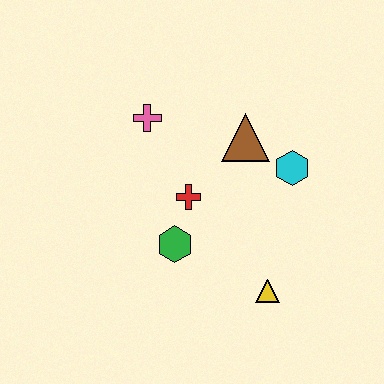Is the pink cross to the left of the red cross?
Yes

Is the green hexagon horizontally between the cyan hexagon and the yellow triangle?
No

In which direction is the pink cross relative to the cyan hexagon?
The pink cross is to the left of the cyan hexagon.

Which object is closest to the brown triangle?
The cyan hexagon is closest to the brown triangle.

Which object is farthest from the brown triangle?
The yellow triangle is farthest from the brown triangle.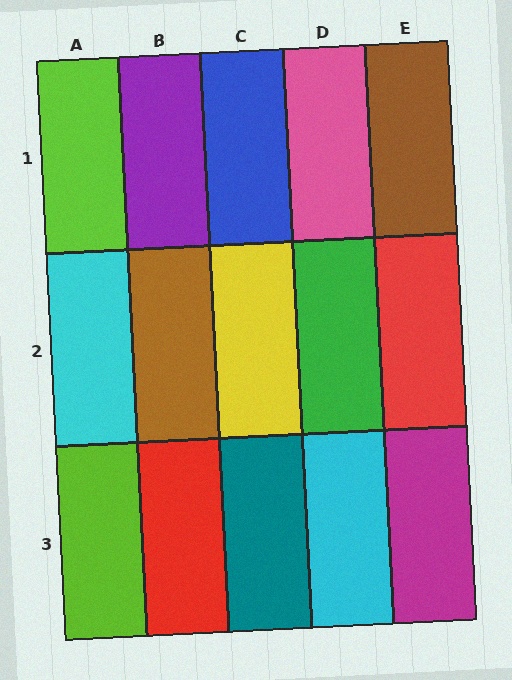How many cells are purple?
1 cell is purple.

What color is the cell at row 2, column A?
Cyan.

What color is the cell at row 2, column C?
Yellow.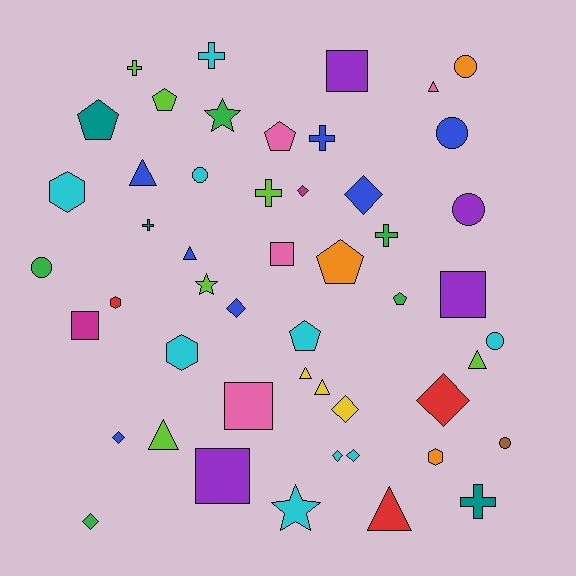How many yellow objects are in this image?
There are 3 yellow objects.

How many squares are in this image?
There are 6 squares.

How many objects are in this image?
There are 50 objects.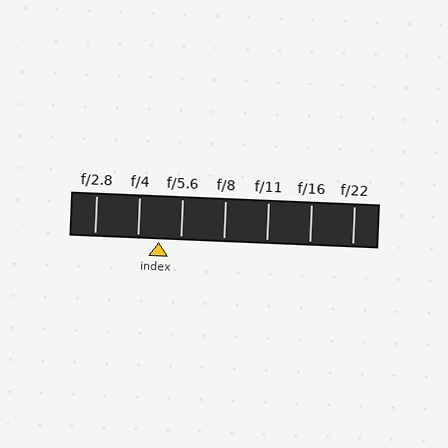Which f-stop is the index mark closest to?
The index mark is closest to f/5.6.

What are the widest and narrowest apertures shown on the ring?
The widest aperture shown is f/2.8 and the narrowest is f/22.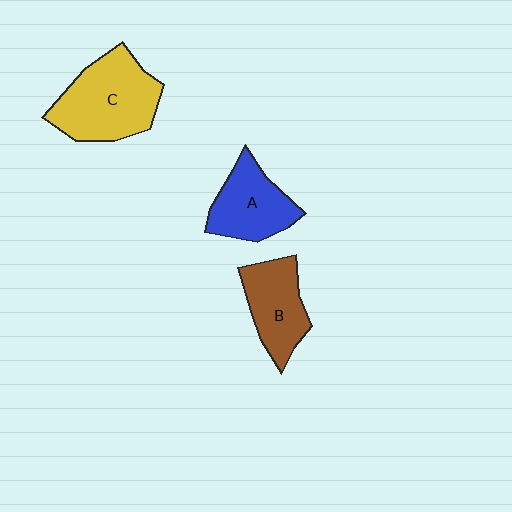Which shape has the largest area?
Shape C (yellow).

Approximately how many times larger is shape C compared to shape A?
Approximately 1.4 times.